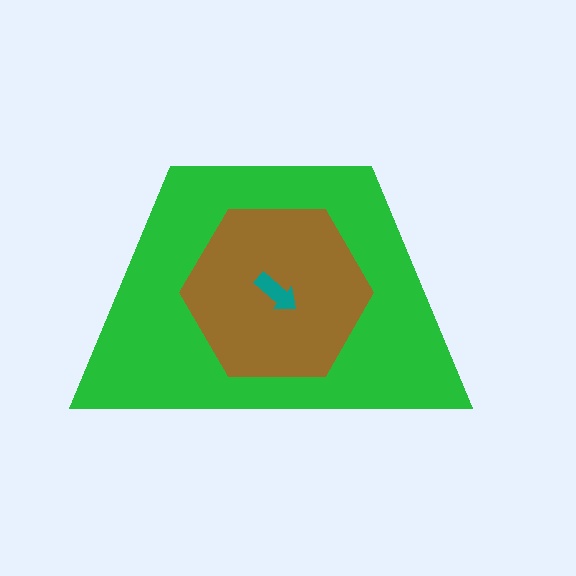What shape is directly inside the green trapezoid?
The brown hexagon.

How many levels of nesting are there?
3.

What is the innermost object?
The teal arrow.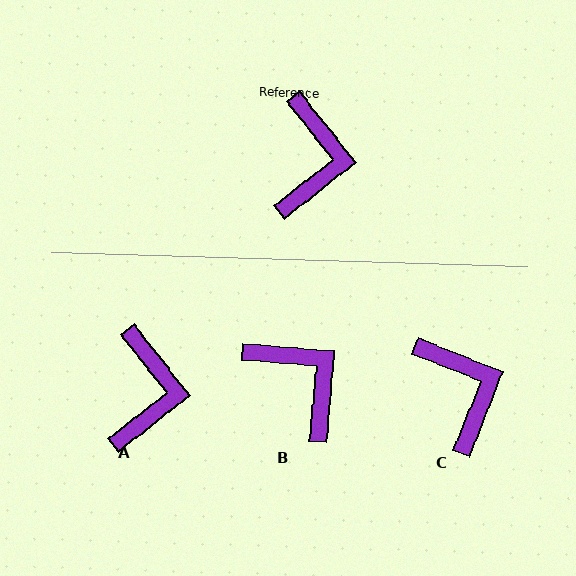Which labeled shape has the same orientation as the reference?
A.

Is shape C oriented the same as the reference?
No, it is off by about 30 degrees.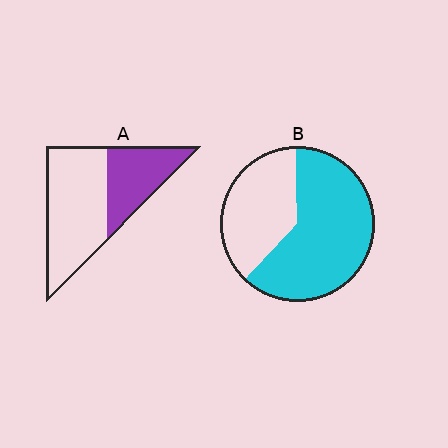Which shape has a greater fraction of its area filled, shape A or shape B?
Shape B.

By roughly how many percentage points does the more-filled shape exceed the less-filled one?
By roughly 25 percentage points (B over A).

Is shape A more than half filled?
No.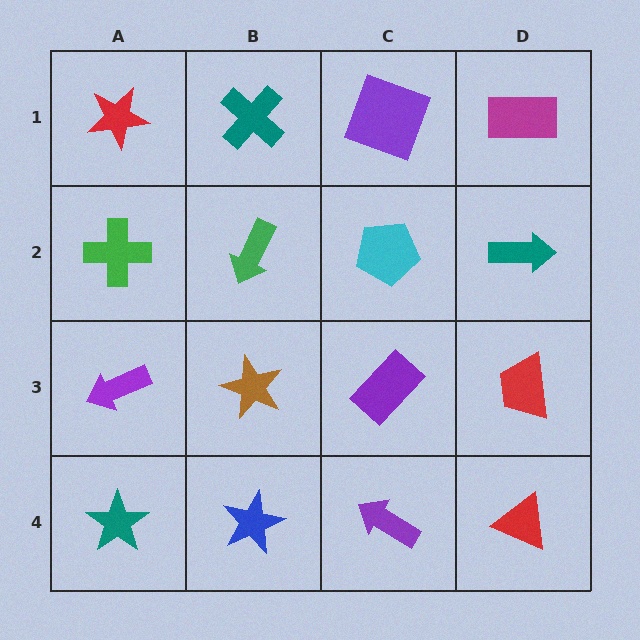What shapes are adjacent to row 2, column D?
A magenta rectangle (row 1, column D), a red trapezoid (row 3, column D), a cyan pentagon (row 2, column C).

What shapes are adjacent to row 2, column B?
A teal cross (row 1, column B), a brown star (row 3, column B), a green cross (row 2, column A), a cyan pentagon (row 2, column C).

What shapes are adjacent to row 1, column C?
A cyan pentagon (row 2, column C), a teal cross (row 1, column B), a magenta rectangle (row 1, column D).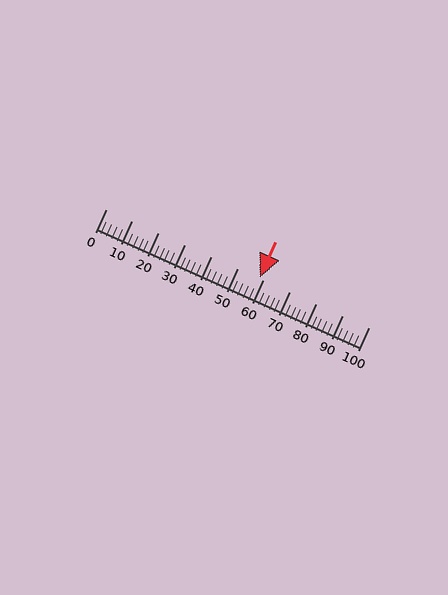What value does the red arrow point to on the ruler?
The red arrow points to approximately 59.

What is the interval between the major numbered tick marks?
The major tick marks are spaced 10 units apart.